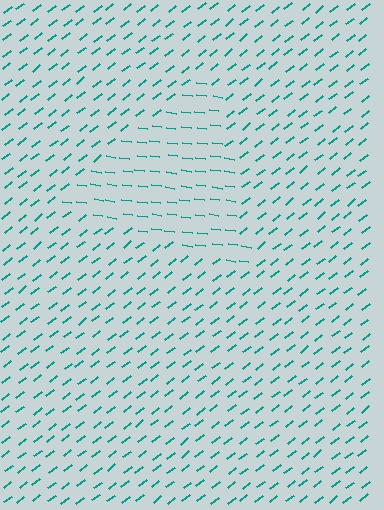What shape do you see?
I see a triangle.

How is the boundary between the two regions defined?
The boundary is defined purely by a change in line orientation (approximately 45 degrees difference). All lines are the same color and thickness.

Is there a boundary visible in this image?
Yes, there is a texture boundary formed by a change in line orientation.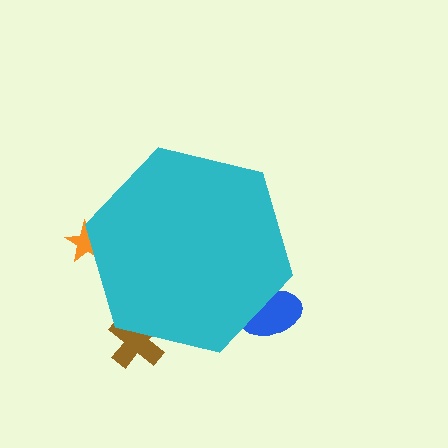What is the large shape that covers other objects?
A cyan hexagon.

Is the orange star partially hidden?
Yes, the orange star is partially hidden behind the cyan hexagon.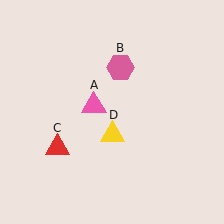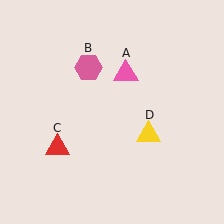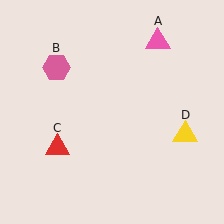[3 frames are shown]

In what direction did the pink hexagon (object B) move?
The pink hexagon (object B) moved left.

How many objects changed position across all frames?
3 objects changed position: pink triangle (object A), pink hexagon (object B), yellow triangle (object D).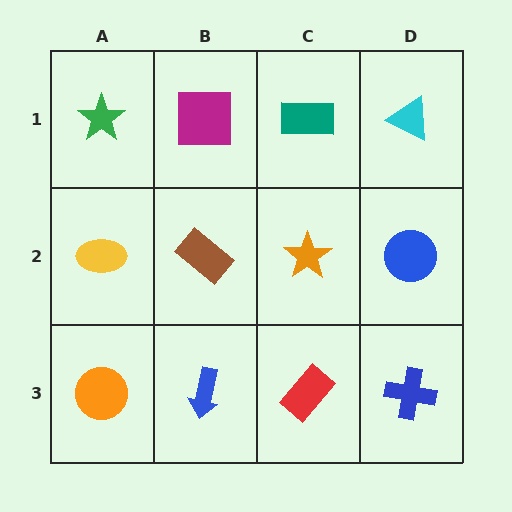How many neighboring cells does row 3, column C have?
3.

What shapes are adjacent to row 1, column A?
A yellow ellipse (row 2, column A), a magenta square (row 1, column B).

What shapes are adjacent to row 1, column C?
An orange star (row 2, column C), a magenta square (row 1, column B), a cyan triangle (row 1, column D).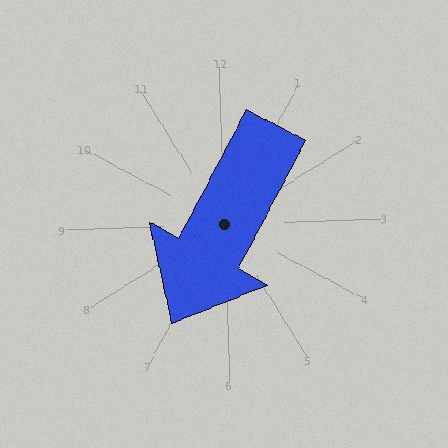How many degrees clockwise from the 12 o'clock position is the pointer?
Approximately 210 degrees.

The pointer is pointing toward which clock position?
Roughly 7 o'clock.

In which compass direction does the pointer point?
Southwest.